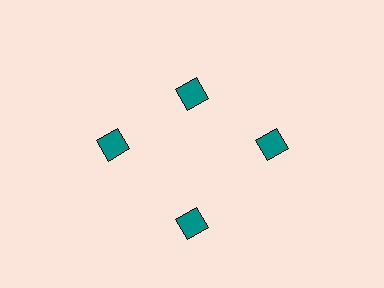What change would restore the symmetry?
The symmetry would be restored by moving it outward, back onto the ring so that all 4 diamonds sit at equal angles and equal distance from the center.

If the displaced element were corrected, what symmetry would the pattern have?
It would have 4-fold rotational symmetry — the pattern would map onto itself every 90 degrees.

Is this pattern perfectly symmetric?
No. The 4 teal diamonds are arranged in a ring, but one element near the 12 o'clock position is pulled inward toward the center, breaking the 4-fold rotational symmetry.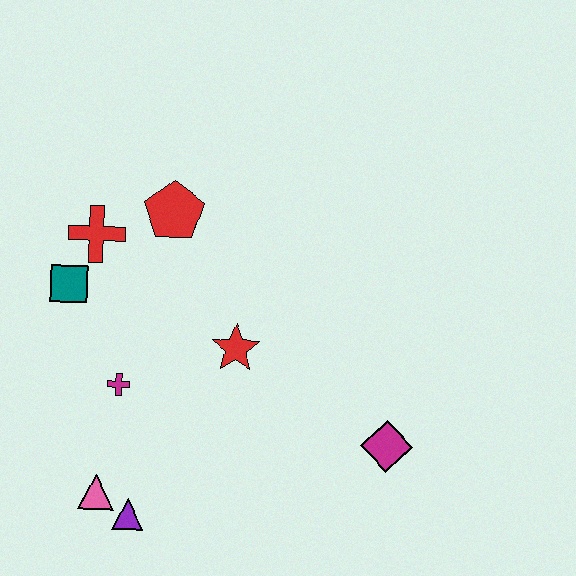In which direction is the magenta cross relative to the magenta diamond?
The magenta cross is to the left of the magenta diamond.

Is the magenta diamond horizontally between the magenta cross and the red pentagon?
No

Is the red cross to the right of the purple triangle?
No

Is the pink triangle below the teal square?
Yes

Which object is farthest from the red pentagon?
The magenta diamond is farthest from the red pentagon.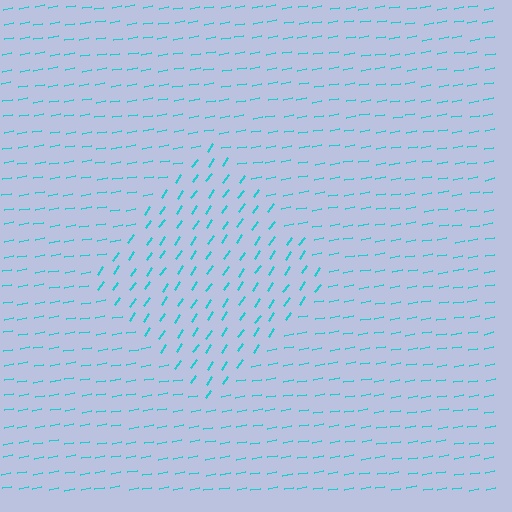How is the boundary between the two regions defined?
The boundary is defined purely by a change in line orientation (approximately 45 degrees difference). All lines are the same color and thickness.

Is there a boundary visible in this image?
Yes, there is a texture boundary formed by a change in line orientation.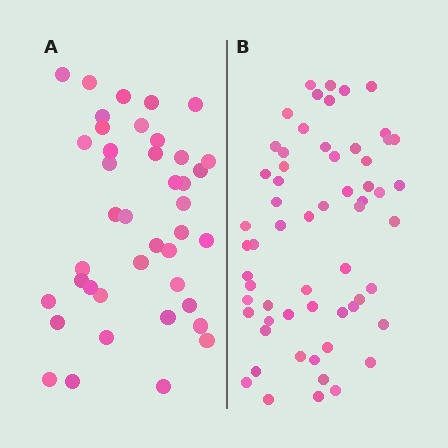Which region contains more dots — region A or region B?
Region B (the right region) has more dots.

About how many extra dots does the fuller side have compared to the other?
Region B has approximately 20 more dots than region A.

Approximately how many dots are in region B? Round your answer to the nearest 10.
About 60 dots.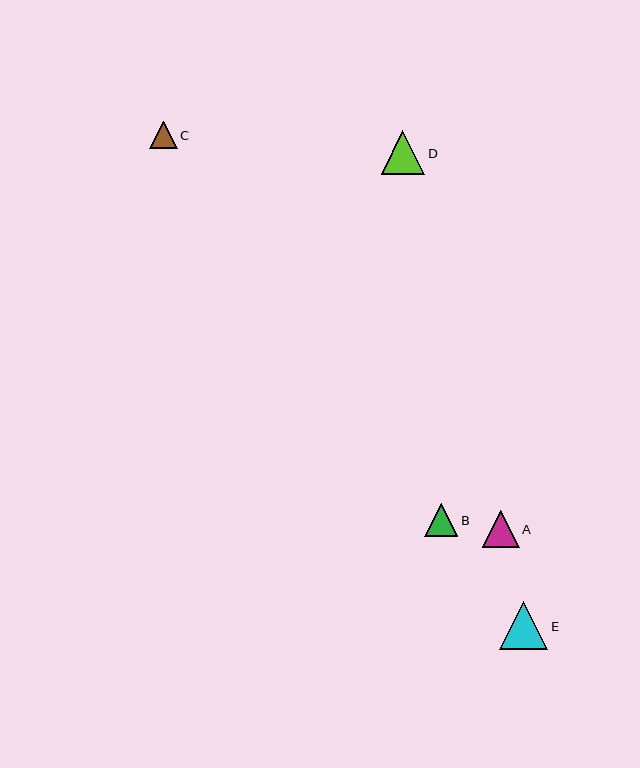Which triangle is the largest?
Triangle E is the largest with a size of approximately 48 pixels.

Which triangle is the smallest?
Triangle C is the smallest with a size of approximately 27 pixels.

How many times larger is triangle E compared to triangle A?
Triangle E is approximately 1.3 times the size of triangle A.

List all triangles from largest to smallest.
From largest to smallest: E, D, A, B, C.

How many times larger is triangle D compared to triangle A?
Triangle D is approximately 1.2 times the size of triangle A.